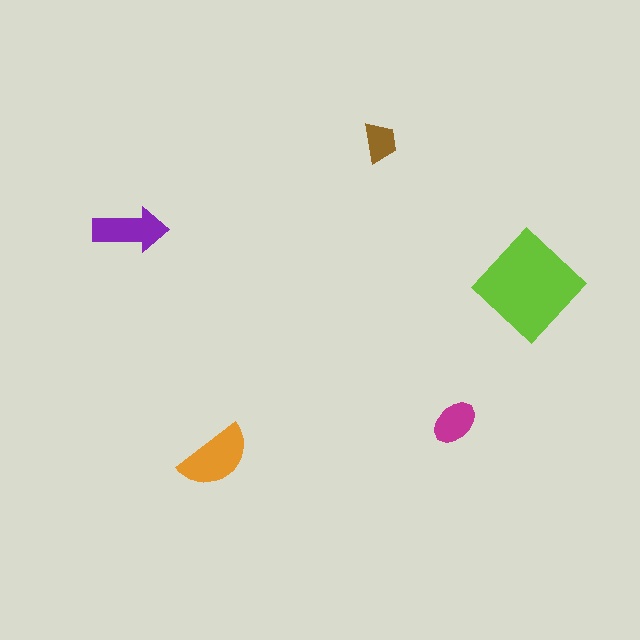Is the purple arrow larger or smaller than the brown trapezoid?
Larger.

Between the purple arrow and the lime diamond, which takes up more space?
The lime diamond.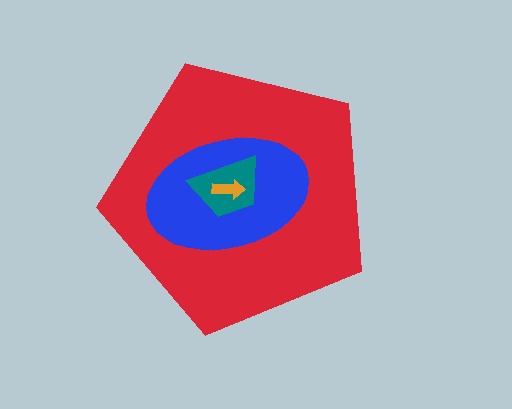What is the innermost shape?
The orange arrow.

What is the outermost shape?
The red pentagon.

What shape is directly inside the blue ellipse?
The teal trapezoid.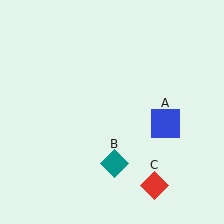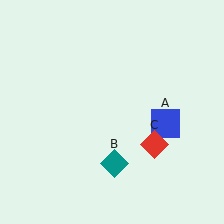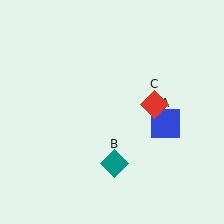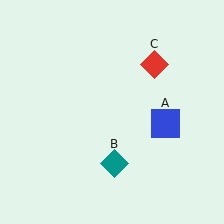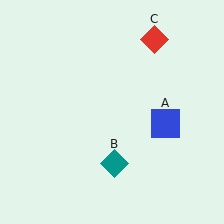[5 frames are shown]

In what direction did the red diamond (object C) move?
The red diamond (object C) moved up.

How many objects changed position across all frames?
1 object changed position: red diamond (object C).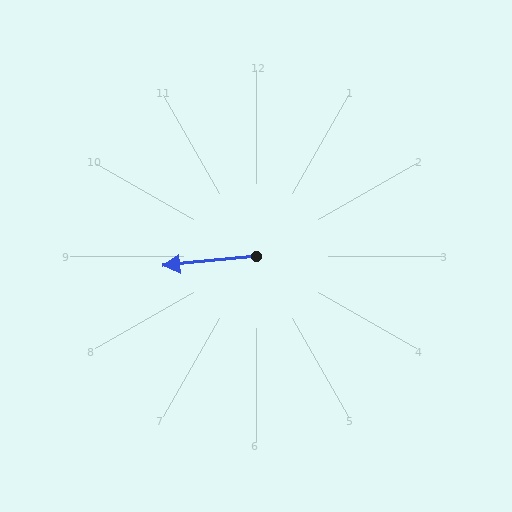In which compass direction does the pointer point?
West.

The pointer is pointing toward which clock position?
Roughly 9 o'clock.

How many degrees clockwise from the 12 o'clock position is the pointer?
Approximately 264 degrees.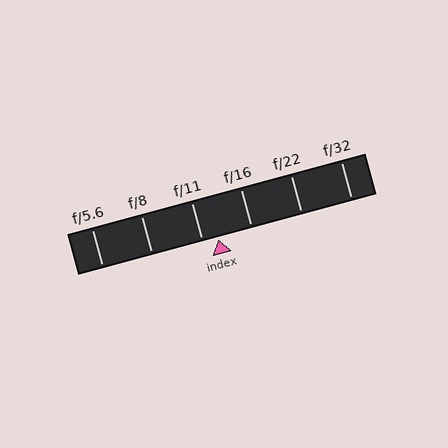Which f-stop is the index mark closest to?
The index mark is closest to f/11.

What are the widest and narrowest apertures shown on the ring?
The widest aperture shown is f/5.6 and the narrowest is f/32.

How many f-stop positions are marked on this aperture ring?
There are 6 f-stop positions marked.